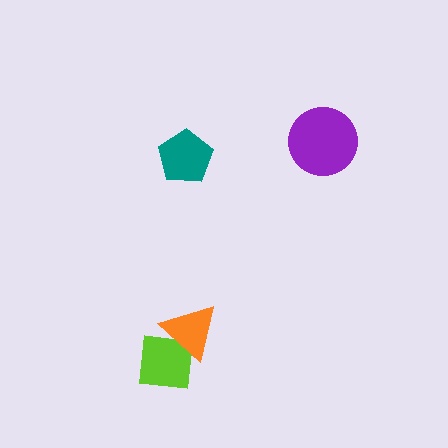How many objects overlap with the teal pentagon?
0 objects overlap with the teal pentagon.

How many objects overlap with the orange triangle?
1 object overlaps with the orange triangle.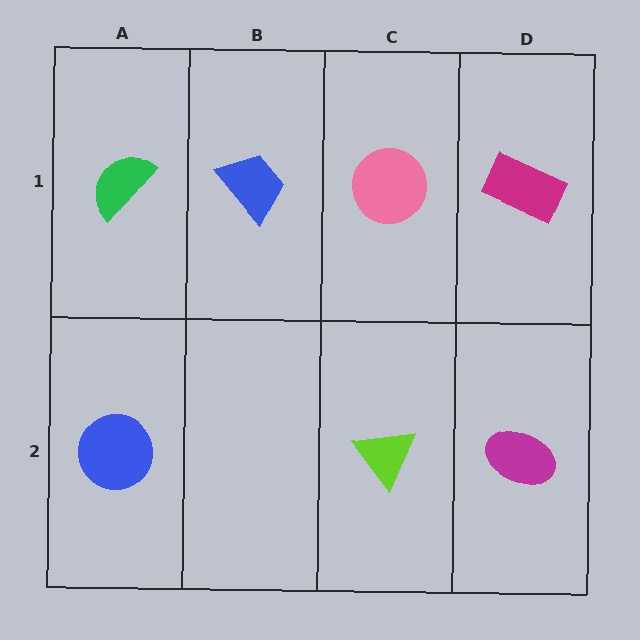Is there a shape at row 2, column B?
No, that cell is empty.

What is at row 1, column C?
A pink circle.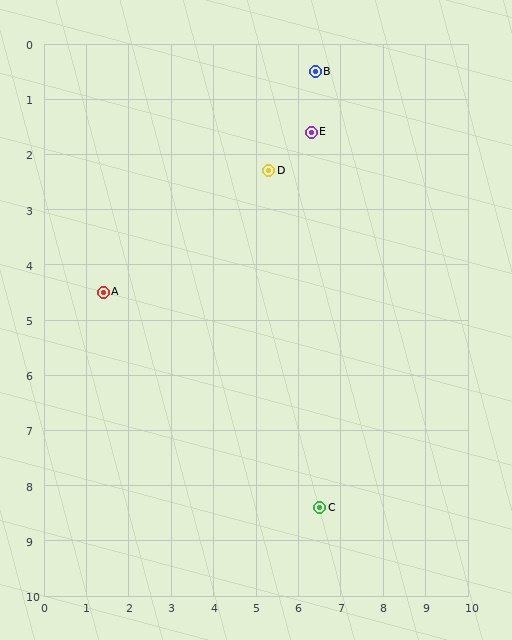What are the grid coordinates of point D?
Point D is at approximately (5.3, 2.3).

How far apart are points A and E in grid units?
Points A and E are about 5.7 grid units apart.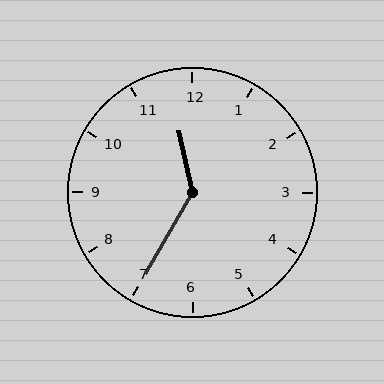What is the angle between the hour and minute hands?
Approximately 138 degrees.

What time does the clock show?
11:35.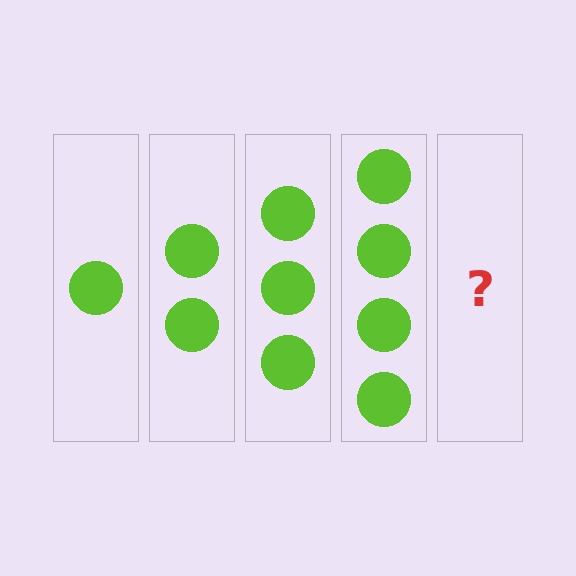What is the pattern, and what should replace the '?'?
The pattern is that each step adds one more circle. The '?' should be 5 circles.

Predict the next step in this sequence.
The next step is 5 circles.